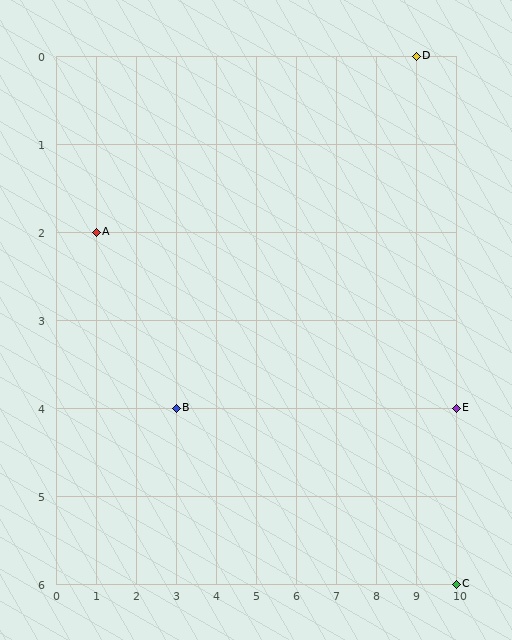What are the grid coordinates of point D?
Point D is at grid coordinates (9, 0).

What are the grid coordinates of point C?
Point C is at grid coordinates (10, 6).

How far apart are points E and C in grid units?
Points E and C are 2 rows apart.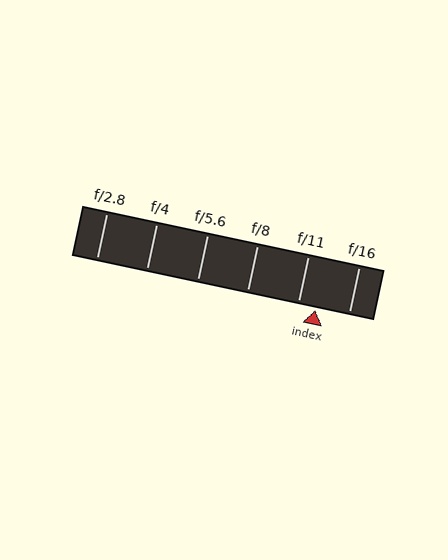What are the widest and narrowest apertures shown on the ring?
The widest aperture shown is f/2.8 and the narrowest is f/16.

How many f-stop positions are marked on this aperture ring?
There are 6 f-stop positions marked.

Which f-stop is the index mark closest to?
The index mark is closest to f/11.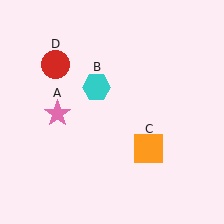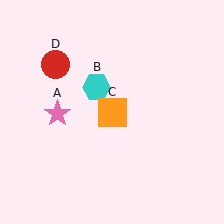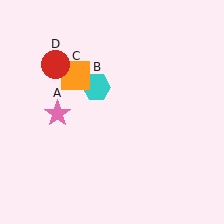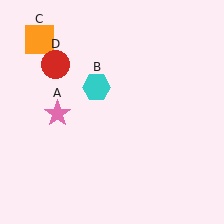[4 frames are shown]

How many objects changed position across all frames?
1 object changed position: orange square (object C).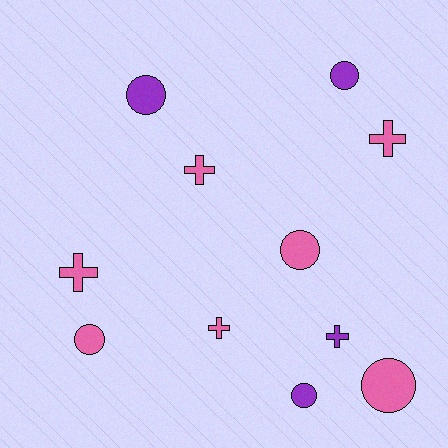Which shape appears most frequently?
Circle, with 6 objects.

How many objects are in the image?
There are 11 objects.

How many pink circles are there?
There are 3 pink circles.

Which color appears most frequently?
Pink, with 7 objects.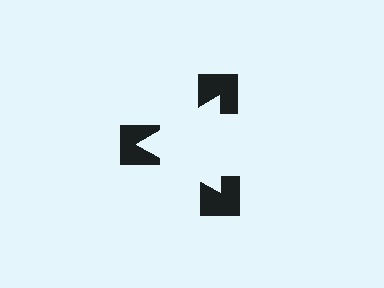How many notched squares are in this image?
There are 3 — one at each vertex of the illusory triangle.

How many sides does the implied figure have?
3 sides.